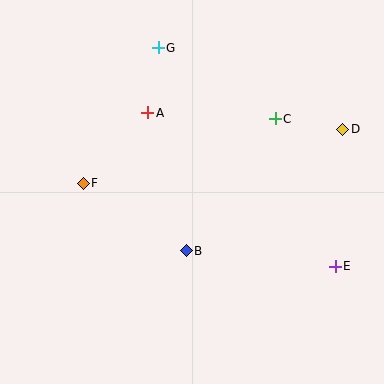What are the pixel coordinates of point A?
Point A is at (148, 113).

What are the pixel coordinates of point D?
Point D is at (343, 129).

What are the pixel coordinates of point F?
Point F is at (83, 183).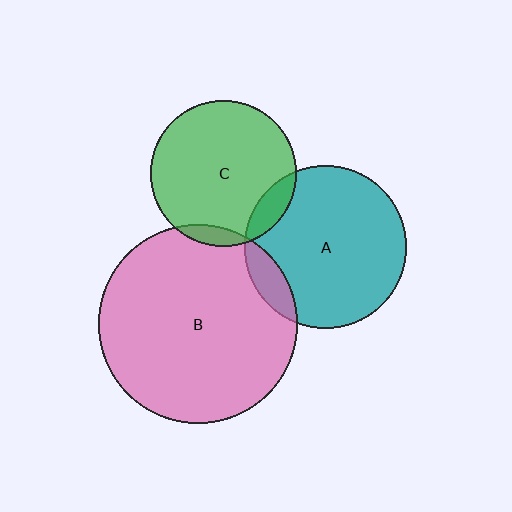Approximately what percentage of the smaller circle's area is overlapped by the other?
Approximately 10%.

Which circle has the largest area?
Circle B (pink).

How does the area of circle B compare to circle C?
Approximately 1.8 times.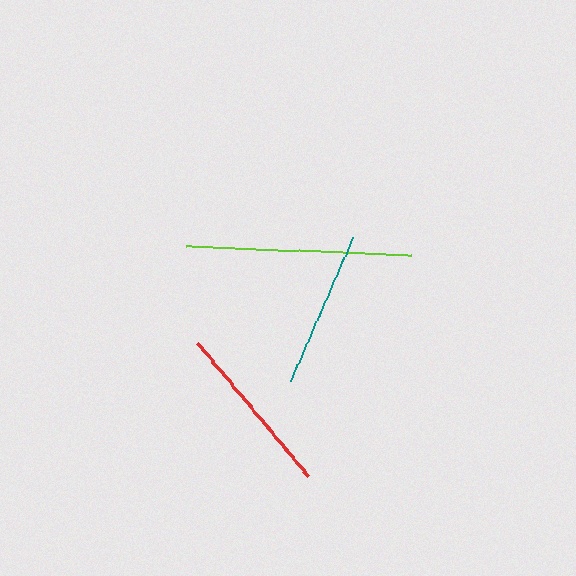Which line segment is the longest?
The lime line is the longest at approximately 225 pixels.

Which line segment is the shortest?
The teal line is the shortest at approximately 158 pixels.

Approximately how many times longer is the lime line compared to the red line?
The lime line is approximately 1.3 times the length of the red line.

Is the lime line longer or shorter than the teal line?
The lime line is longer than the teal line.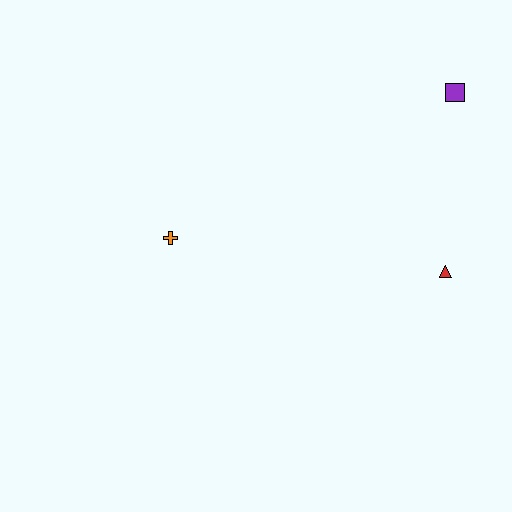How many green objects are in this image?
There are no green objects.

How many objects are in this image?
There are 3 objects.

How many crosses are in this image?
There is 1 cross.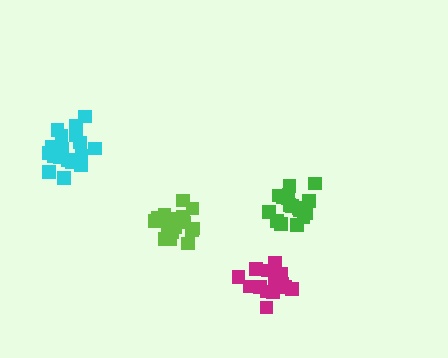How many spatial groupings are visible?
There are 4 spatial groupings.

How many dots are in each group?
Group 1: 17 dots, Group 2: 18 dots, Group 3: 19 dots, Group 4: 15 dots (69 total).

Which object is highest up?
The cyan cluster is topmost.